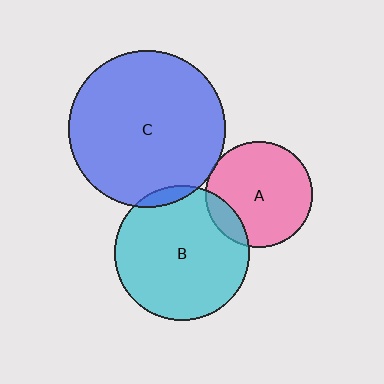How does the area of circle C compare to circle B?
Approximately 1.4 times.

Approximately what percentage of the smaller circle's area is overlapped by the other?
Approximately 15%.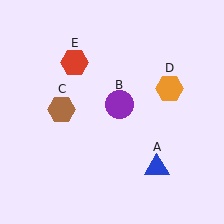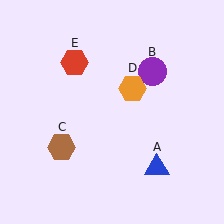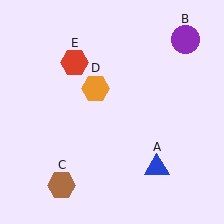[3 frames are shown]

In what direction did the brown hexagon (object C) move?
The brown hexagon (object C) moved down.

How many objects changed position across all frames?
3 objects changed position: purple circle (object B), brown hexagon (object C), orange hexagon (object D).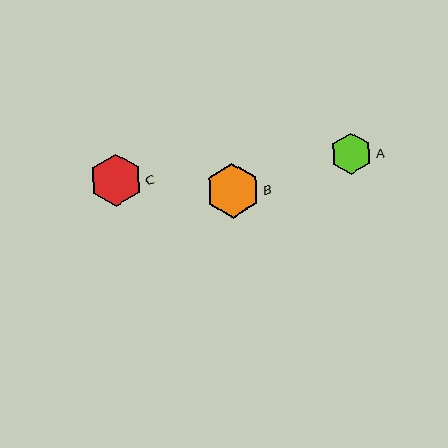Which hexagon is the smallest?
Hexagon A is the smallest with a size of approximately 42 pixels.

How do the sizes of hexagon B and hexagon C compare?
Hexagon B and hexagon C are approximately the same size.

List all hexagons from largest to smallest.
From largest to smallest: B, C, A.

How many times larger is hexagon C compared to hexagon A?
Hexagon C is approximately 1.3 times the size of hexagon A.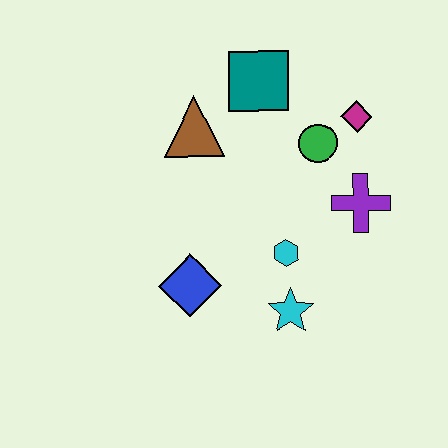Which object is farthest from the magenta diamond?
The blue diamond is farthest from the magenta diamond.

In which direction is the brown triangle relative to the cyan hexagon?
The brown triangle is above the cyan hexagon.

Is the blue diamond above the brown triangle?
No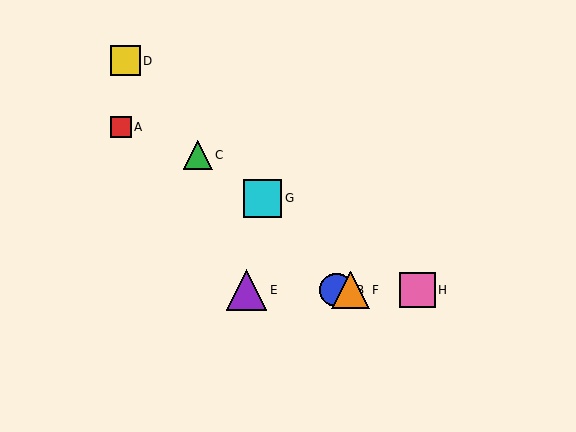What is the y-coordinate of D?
Object D is at y≈61.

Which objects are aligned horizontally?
Objects B, E, F, H are aligned horizontally.